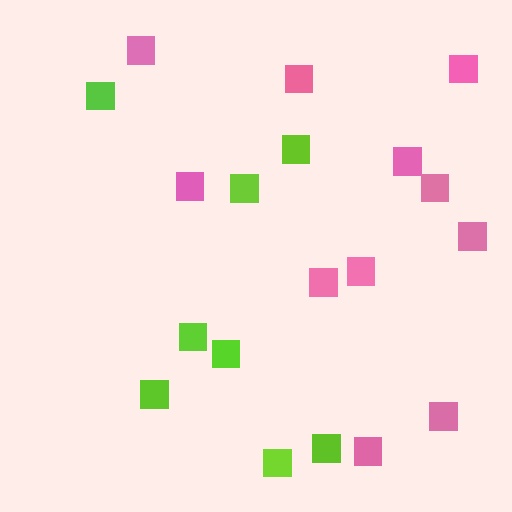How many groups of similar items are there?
There are 2 groups: one group of pink squares (11) and one group of lime squares (8).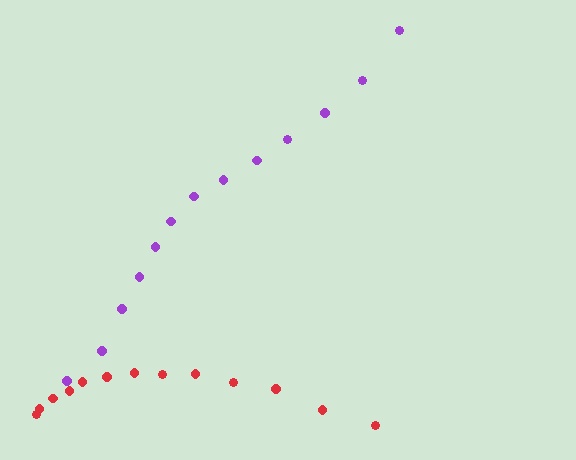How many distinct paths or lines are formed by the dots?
There are 2 distinct paths.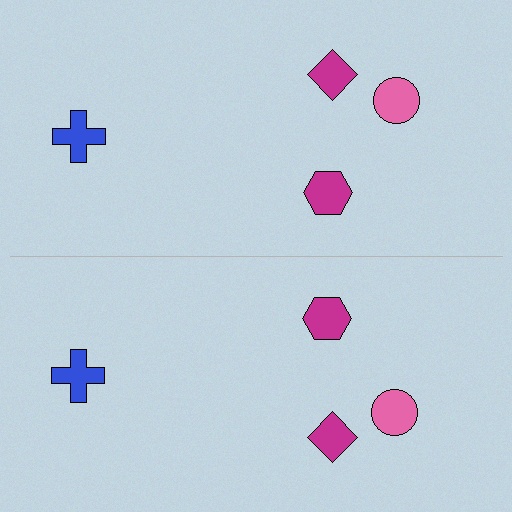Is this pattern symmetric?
Yes, this pattern has bilateral (reflection) symmetry.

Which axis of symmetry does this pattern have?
The pattern has a horizontal axis of symmetry running through the center of the image.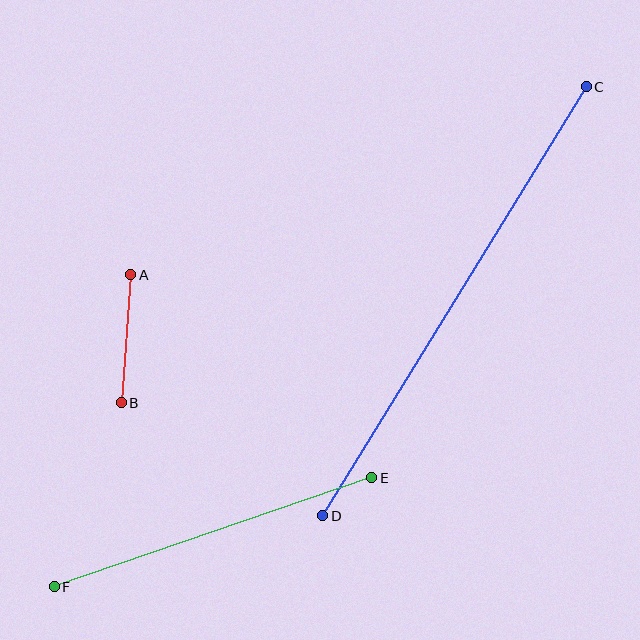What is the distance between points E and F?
The distance is approximately 336 pixels.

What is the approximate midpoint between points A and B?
The midpoint is at approximately (126, 339) pixels.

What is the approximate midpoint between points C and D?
The midpoint is at approximately (455, 301) pixels.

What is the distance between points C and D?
The distance is approximately 504 pixels.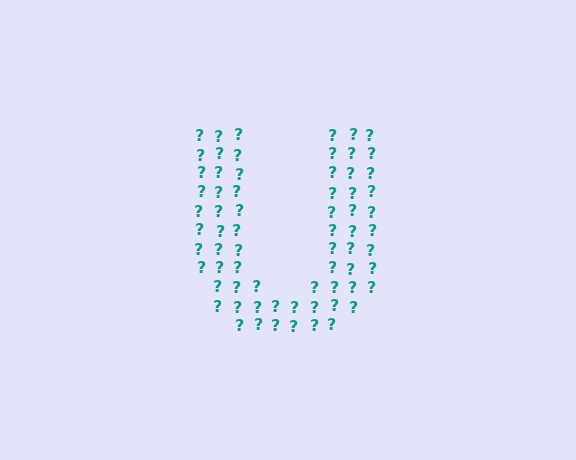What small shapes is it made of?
It is made of small question marks.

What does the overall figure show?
The overall figure shows the letter U.